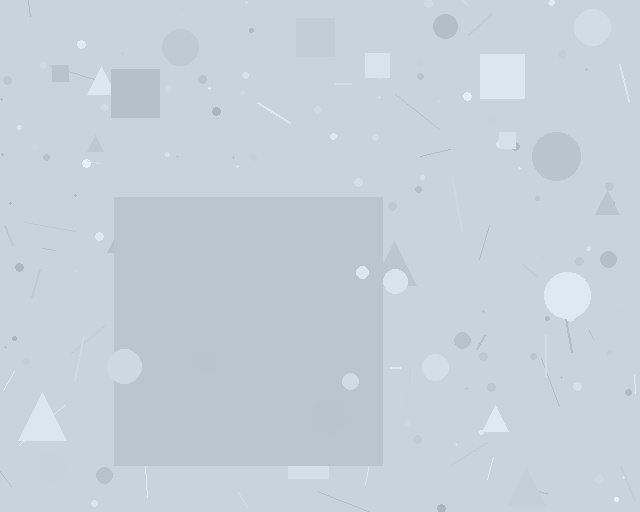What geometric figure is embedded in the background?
A square is embedded in the background.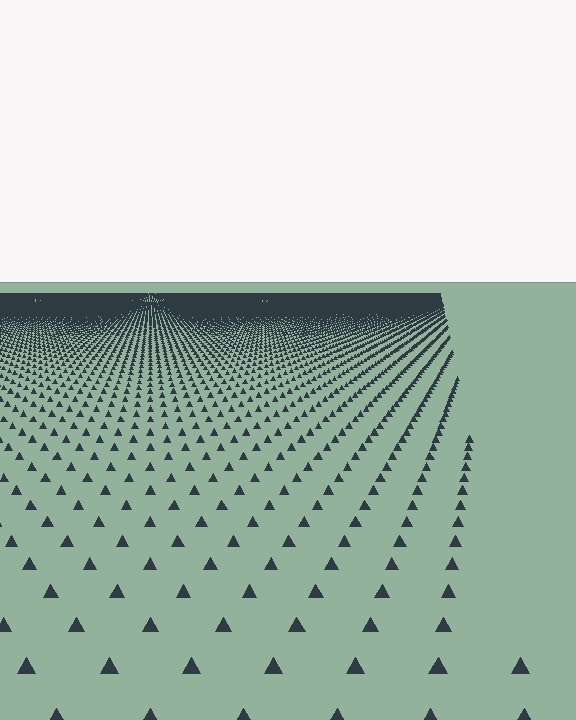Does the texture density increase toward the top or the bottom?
Density increases toward the top.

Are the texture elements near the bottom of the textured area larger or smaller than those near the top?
Larger. Near the bottom, elements are closer to the viewer and appear at a bigger on-screen size.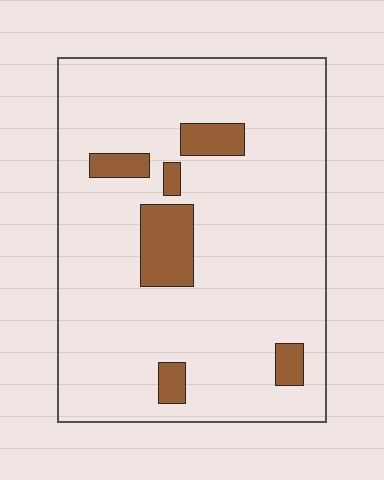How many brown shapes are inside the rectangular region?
6.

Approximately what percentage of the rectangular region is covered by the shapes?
Approximately 10%.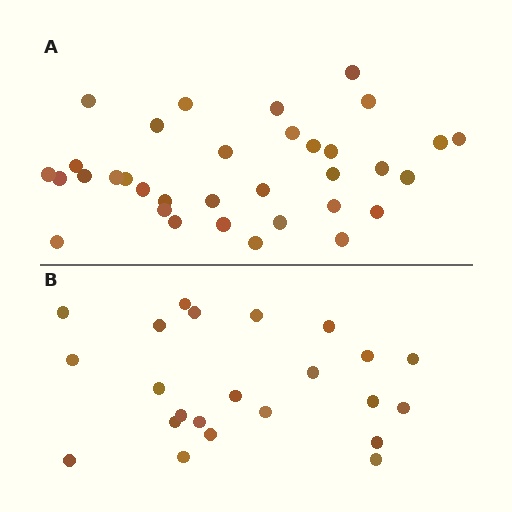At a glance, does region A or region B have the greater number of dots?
Region A (the top region) has more dots.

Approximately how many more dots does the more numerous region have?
Region A has roughly 12 or so more dots than region B.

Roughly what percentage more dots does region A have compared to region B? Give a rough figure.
About 50% more.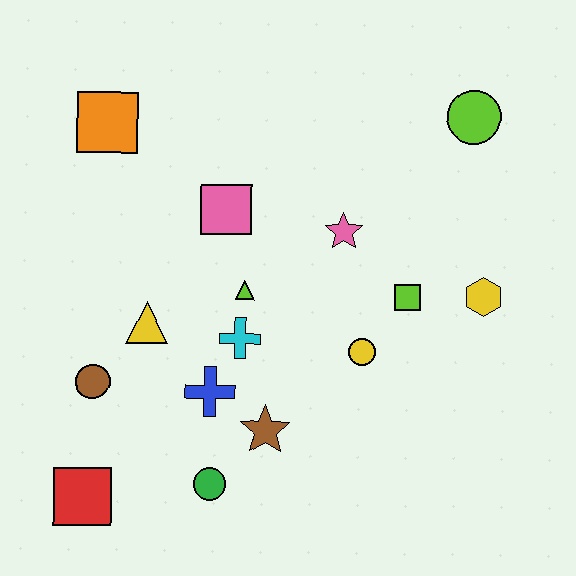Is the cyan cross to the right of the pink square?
Yes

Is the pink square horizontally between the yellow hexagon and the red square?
Yes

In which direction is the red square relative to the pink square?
The red square is below the pink square.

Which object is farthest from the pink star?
The red square is farthest from the pink star.